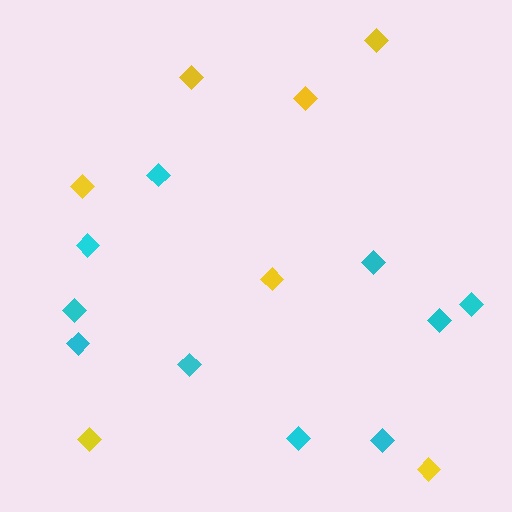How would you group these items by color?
There are 2 groups: one group of cyan diamonds (10) and one group of yellow diamonds (7).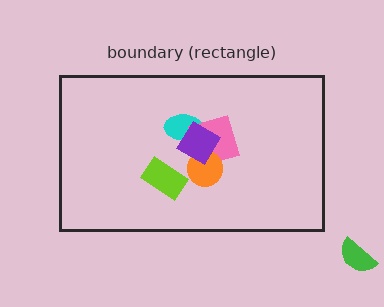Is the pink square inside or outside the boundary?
Inside.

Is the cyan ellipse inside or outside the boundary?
Inside.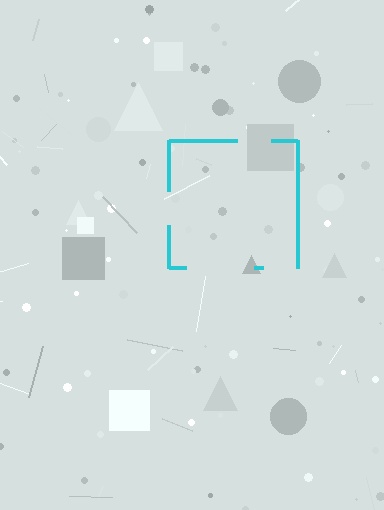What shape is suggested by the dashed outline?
The dashed outline suggests a square.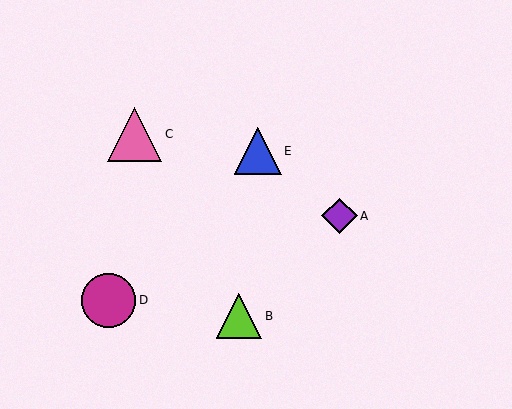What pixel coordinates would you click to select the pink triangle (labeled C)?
Click at (135, 134) to select the pink triangle C.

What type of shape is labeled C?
Shape C is a pink triangle.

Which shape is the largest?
The pink triangle (labeled C) is the largest.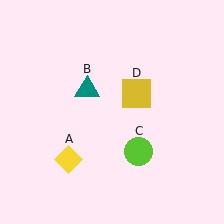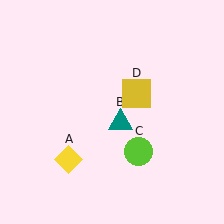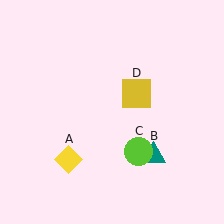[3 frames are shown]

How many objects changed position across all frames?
1 object changed position: teal triangle (object B).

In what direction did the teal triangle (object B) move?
The teal triangle (object B) moved down and to the right.